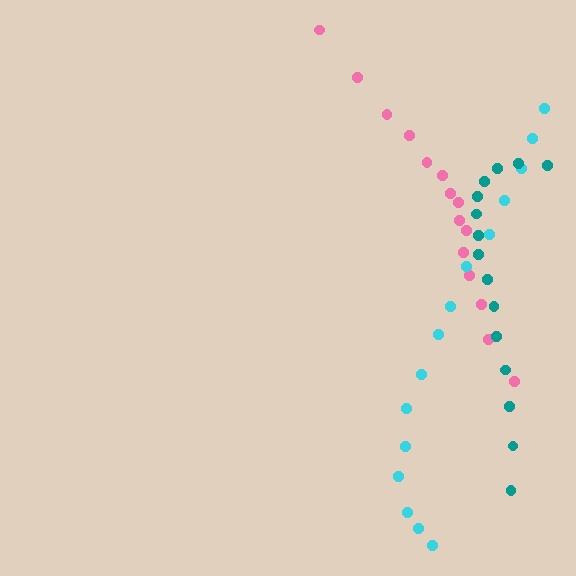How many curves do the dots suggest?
There are 3 distinct paths.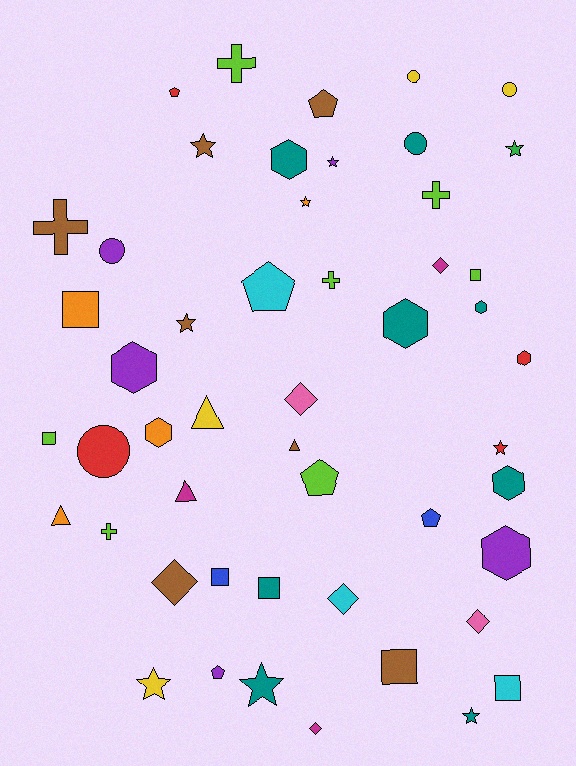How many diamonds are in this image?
There are 6 diamonds.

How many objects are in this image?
There are 50 objects.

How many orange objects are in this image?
There are 4 orange objects.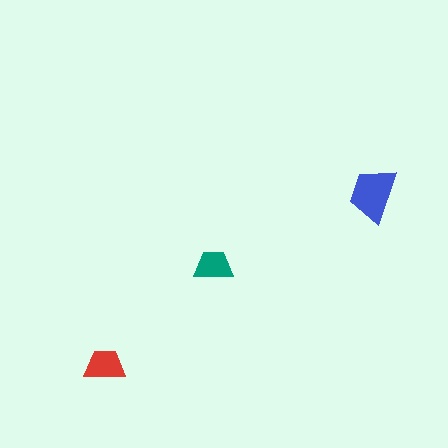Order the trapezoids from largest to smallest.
the blue one, the red one, the teal one.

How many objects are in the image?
There are 3 objects in the image.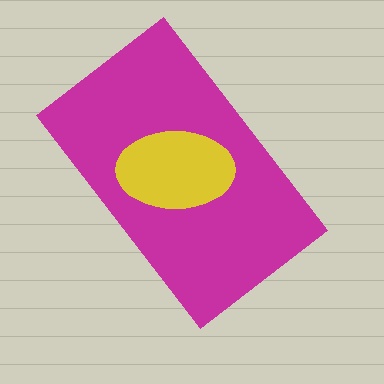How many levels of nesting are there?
2.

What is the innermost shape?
The yellow ellipse.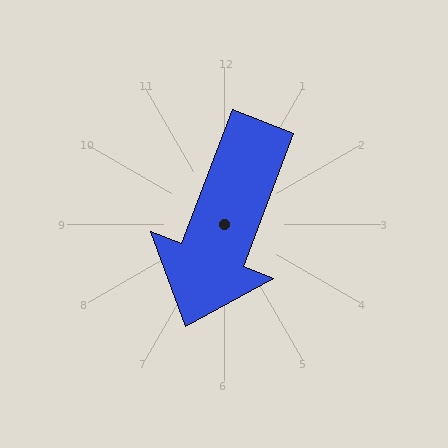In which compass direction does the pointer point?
South.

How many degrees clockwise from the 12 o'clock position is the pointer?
Approximately 201 degrees.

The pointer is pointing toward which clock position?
Roughly 7 o'clock.